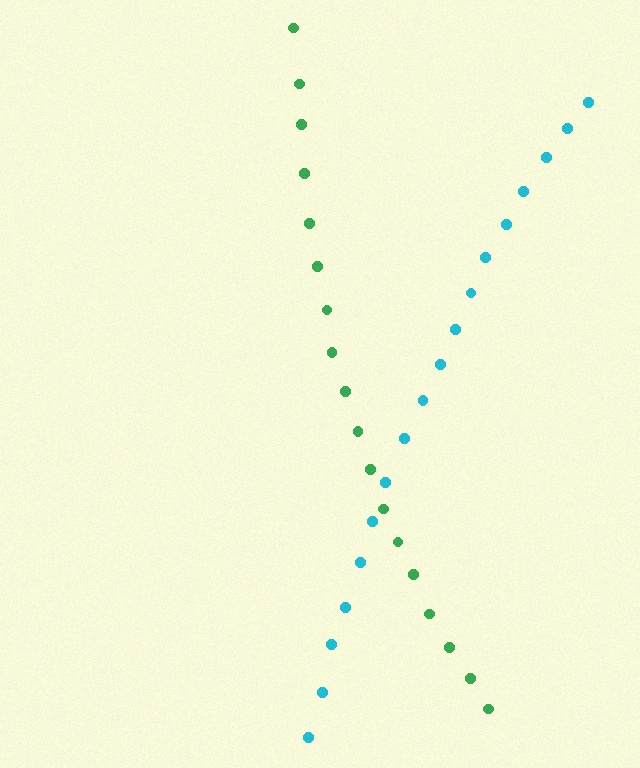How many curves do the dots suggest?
There are 2 distinct paths.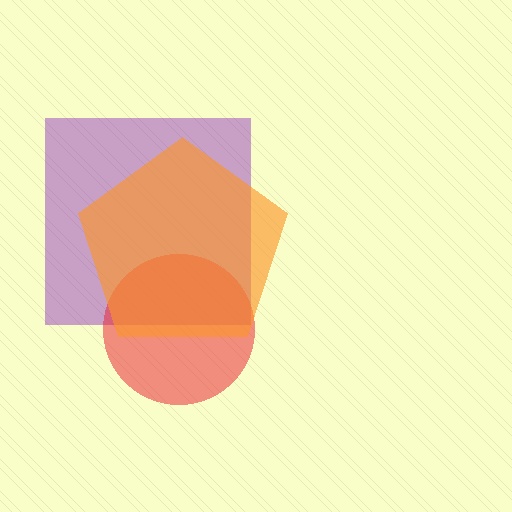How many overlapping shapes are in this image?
There are 3 overlapping shapes in the image.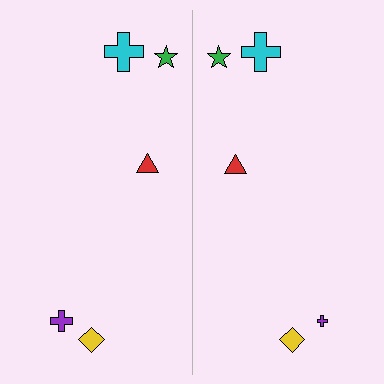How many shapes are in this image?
There are 10 shapes in this image.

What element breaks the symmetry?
The purple cross on the right side has a different size than its mirror counterpart.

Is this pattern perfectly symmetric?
No, the pattern is not perfectly symmetric. The purple cross on the right side has a different size than its mirror counterpart.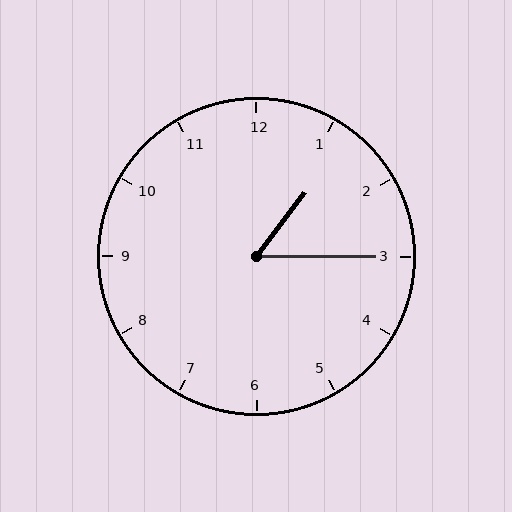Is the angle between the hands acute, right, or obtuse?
It is acute.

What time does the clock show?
1:15.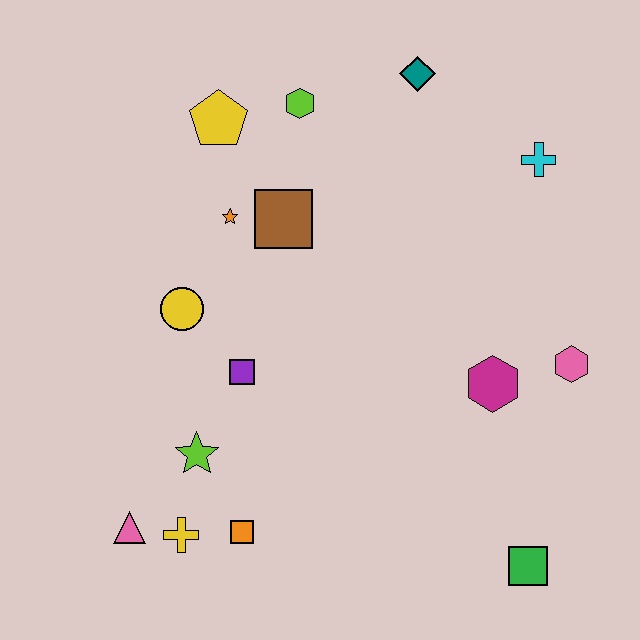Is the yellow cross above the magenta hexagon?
No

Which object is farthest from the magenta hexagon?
The pink triangle is farthest from the magenta hexagon.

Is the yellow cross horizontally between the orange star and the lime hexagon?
No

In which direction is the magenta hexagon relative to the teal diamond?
The magenta hexagon is below the teal diamond.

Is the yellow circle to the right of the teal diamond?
No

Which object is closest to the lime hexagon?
The yellow pentagon is closest to the lime hexagon.